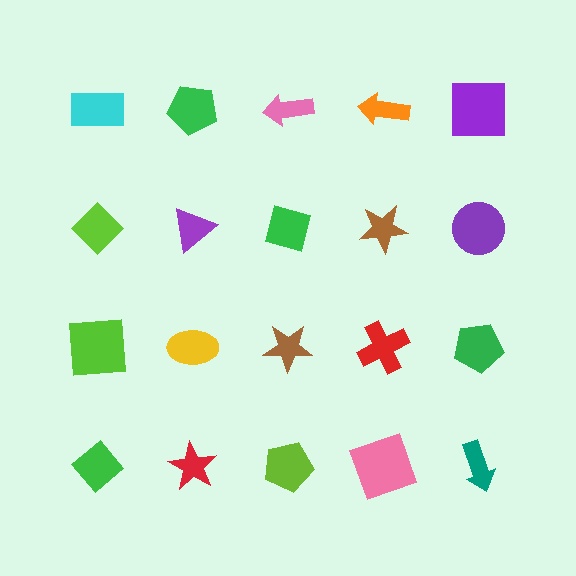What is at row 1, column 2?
A green pentagon.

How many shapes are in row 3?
5 shapes.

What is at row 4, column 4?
A pink square.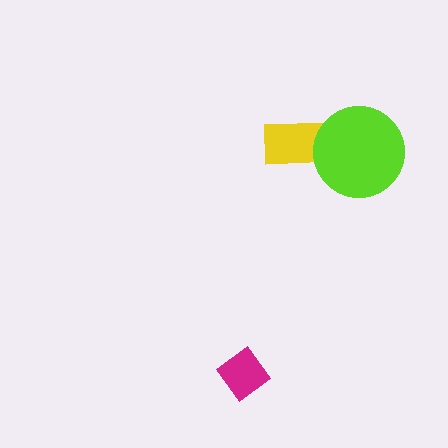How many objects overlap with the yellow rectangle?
1 object overlaps with the yellow rectangle.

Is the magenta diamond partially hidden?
No, no other shape covers it.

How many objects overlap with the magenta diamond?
0 objects overlap with the magenta diamond.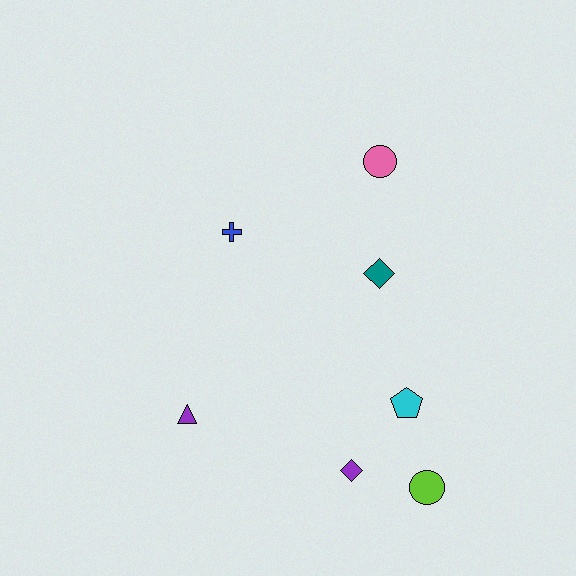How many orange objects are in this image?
There are no orange objects.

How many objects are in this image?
There are 7 objects.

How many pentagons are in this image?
There is 1 pentagon.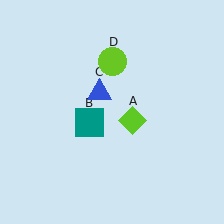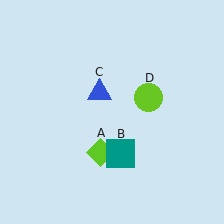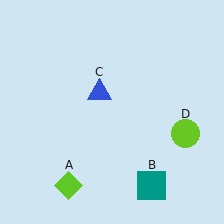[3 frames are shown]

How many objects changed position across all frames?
3 objects changed position: lime diamond (object A), teal square (object B), lime circle (object D).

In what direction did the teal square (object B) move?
The teal square (object B) moved down and to the right.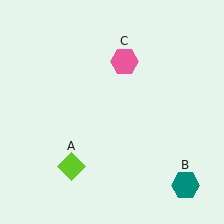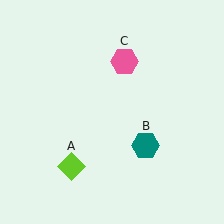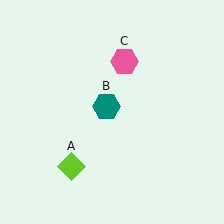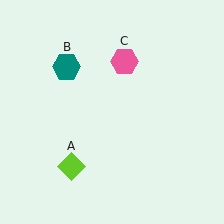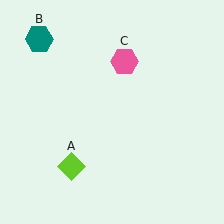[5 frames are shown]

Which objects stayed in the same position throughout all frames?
Lime diamond (object A) and pink hexagon (object C) remained stationary.